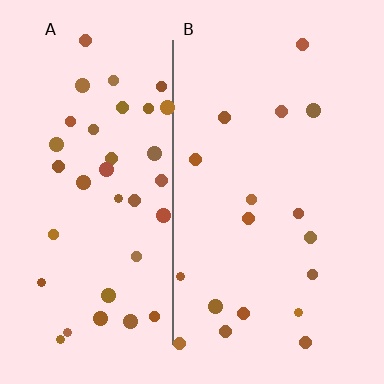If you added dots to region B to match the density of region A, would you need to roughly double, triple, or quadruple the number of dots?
Approximately double.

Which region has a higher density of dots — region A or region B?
A (the left).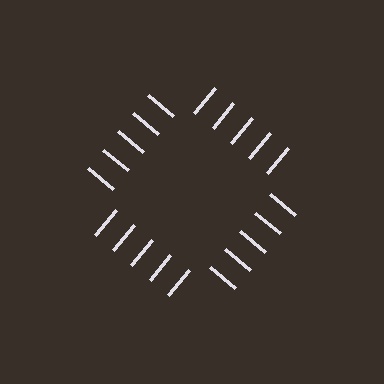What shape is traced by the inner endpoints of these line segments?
An illusory square — the line segments terminate on its edges but no continuous stroke is drawn.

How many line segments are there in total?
20 — 5 along each of the 4 edges.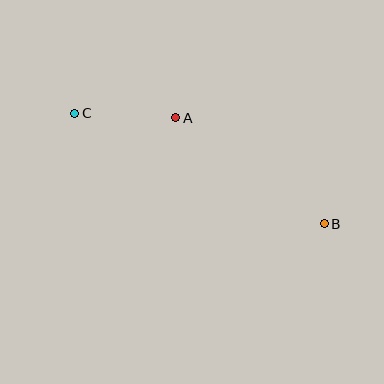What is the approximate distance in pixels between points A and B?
The distance between A and B is approximately 183 pixels.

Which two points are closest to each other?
Points A and C are closest to each other.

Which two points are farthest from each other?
Points B and C are farthest from each other.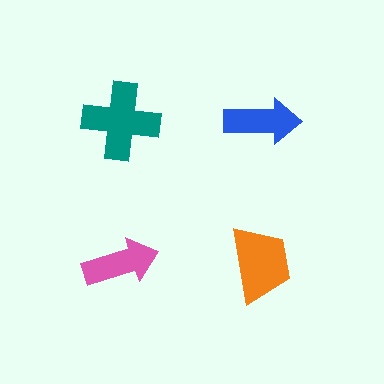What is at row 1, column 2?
A blue arrow.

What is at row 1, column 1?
A teal cross.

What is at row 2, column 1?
A pink arrow.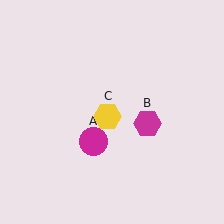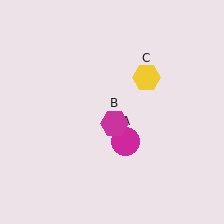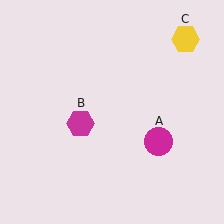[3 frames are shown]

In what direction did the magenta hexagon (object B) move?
The magenta hexagon (object B) moved left.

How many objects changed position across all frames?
3 objects changed position: magenta circle (object A), magenta hexagon (object B), yellow hexagon (object C).